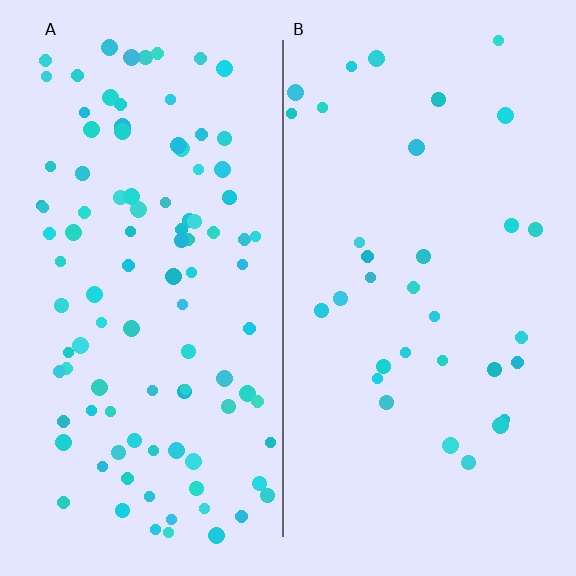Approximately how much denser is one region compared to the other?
Approximately 3.1× — region A over region B.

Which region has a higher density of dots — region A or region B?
A (the left).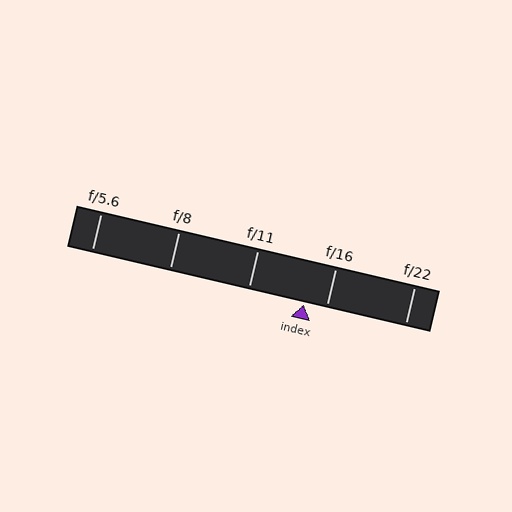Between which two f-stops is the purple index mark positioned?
The index mark is between f/11 and f/16.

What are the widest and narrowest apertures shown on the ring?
The widest aperture shown is f/5.6 and the narrowest is f/22.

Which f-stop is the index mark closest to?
The index mark is closest to f/16.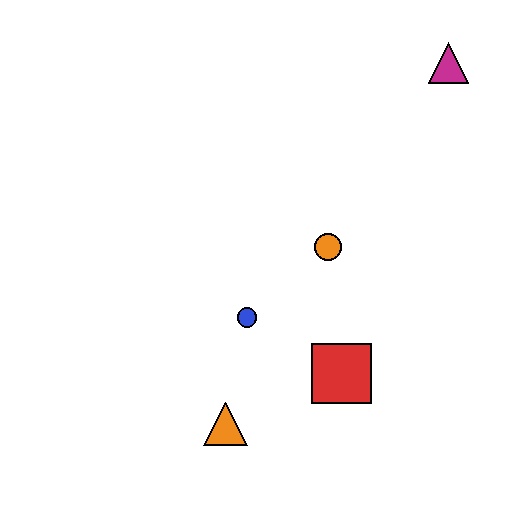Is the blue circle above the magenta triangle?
No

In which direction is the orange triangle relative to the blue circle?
The orange triangle is below the blue circle.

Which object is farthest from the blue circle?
The magenta triangle is farthest from the blue circle.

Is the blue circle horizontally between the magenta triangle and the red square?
No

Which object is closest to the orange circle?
The blue circle is closest to the orange circle.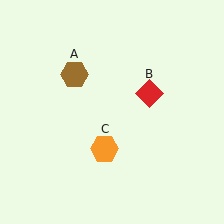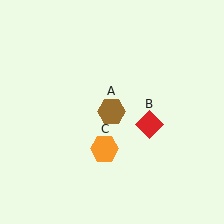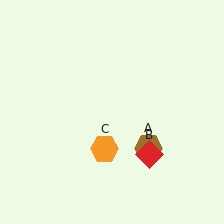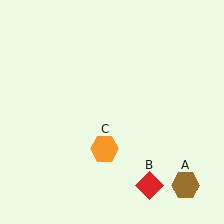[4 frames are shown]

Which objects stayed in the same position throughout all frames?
Orange hexagon (object C) remained stationary.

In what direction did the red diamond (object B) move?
The red diamond (object B) moved down.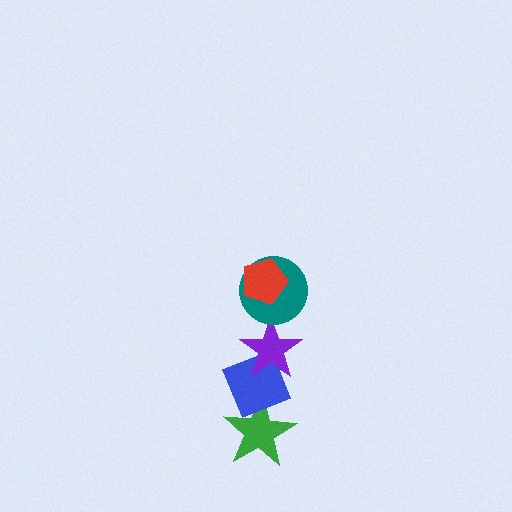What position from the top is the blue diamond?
The blue diamond is 4th from the top.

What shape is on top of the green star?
The blue diamond is on top of the green star.